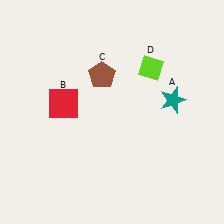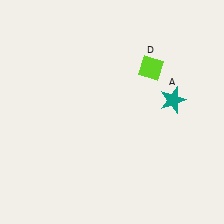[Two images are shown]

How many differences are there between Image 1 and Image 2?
There are 2 differences between the two images.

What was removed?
The brown pentagon (C), the red square (B) were removed in Image 2.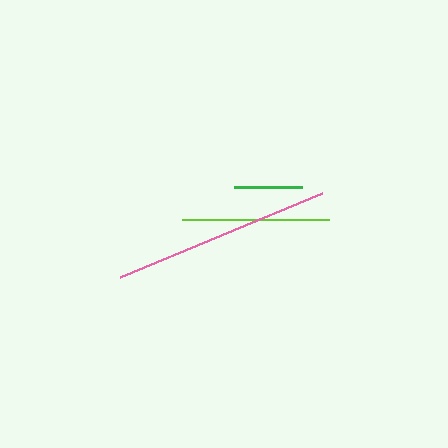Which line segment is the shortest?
The green line is the shortest at approximately 68 pixels.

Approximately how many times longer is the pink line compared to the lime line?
The pink line is approximately 1.5 times the length of the lime line.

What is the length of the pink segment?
The pink segment is approximately 218 pixels long.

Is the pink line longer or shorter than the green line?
The pink line is longer than the green line.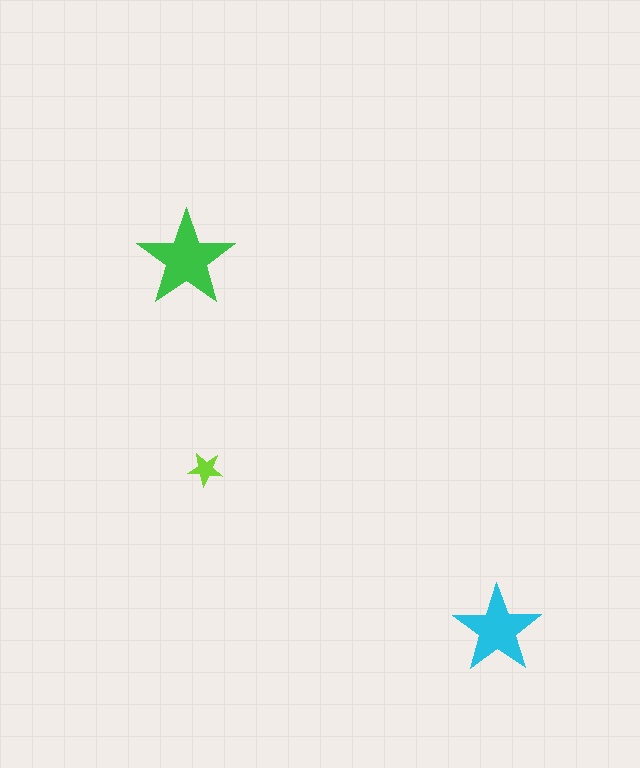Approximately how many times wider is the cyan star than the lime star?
About 2.5 times wider.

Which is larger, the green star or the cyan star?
The green one.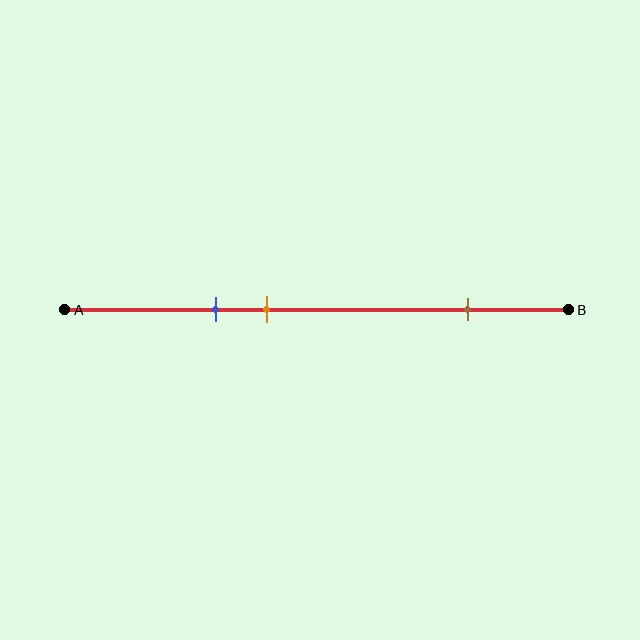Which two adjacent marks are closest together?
The blue and orange marks are the closest adjacent pair.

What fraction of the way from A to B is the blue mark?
The blue mark is approximately 30% (0.3) of the way from A to B.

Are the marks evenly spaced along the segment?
No, the marks are not evenly spaced.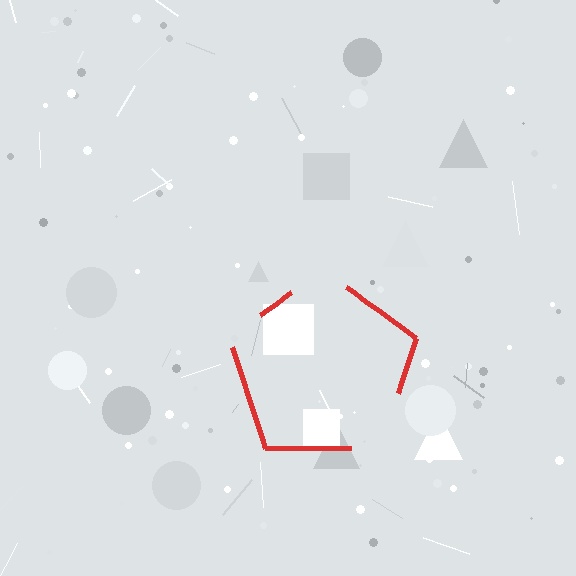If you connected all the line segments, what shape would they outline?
They would outline a pentagon.